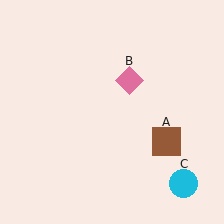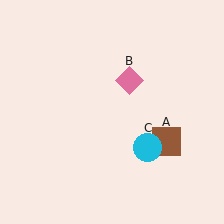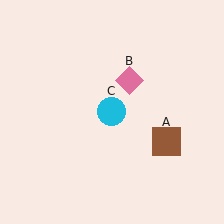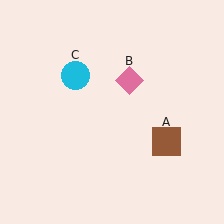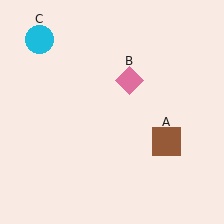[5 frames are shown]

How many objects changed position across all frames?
1 object changed position: cyan circle (object C).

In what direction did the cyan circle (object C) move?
The cyan circle (object C) moved up and to the left.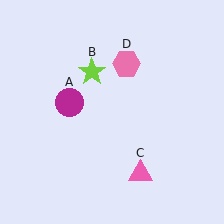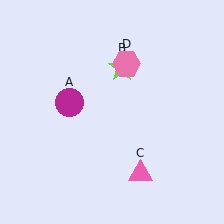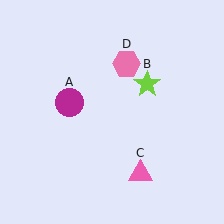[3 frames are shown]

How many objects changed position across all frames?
1 object changed position: lime star (object B).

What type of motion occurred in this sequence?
The lime star (object B) rotated clockwise around the center of the scene.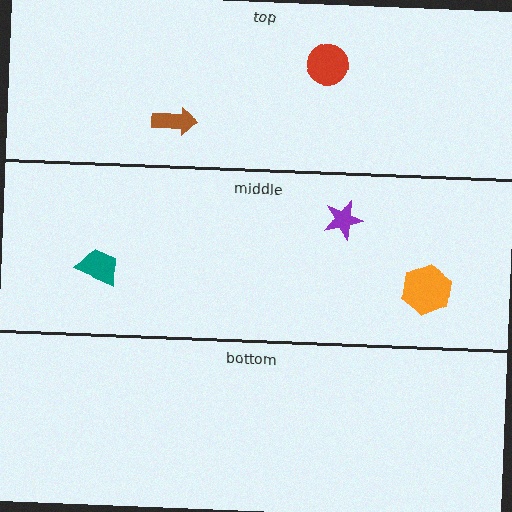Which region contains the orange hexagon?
The middle region.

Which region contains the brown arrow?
The top region.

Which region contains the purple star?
The middle region.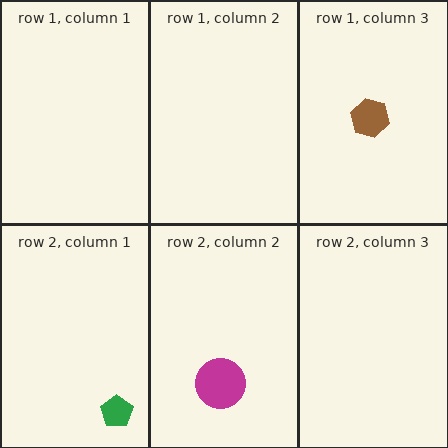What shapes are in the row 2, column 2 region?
The magenta circle.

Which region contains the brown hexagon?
The row 1, column 3 region.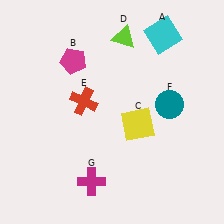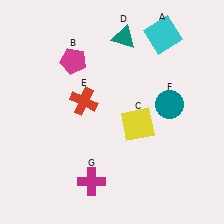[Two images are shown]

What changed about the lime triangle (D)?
In Image 1, D is lime. In Image 2, it changed to teal.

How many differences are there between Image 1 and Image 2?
There is 1 difference between the two images.